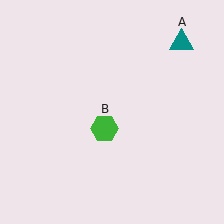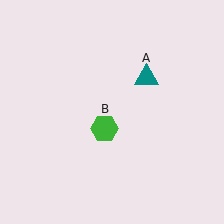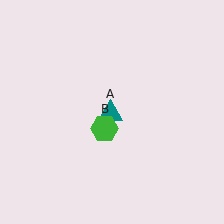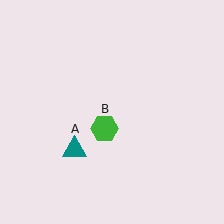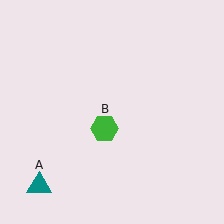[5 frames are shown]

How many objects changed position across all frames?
1 object changed position: teal triangle (object A).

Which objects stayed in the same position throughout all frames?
Green hexagon (object B) remained stationary.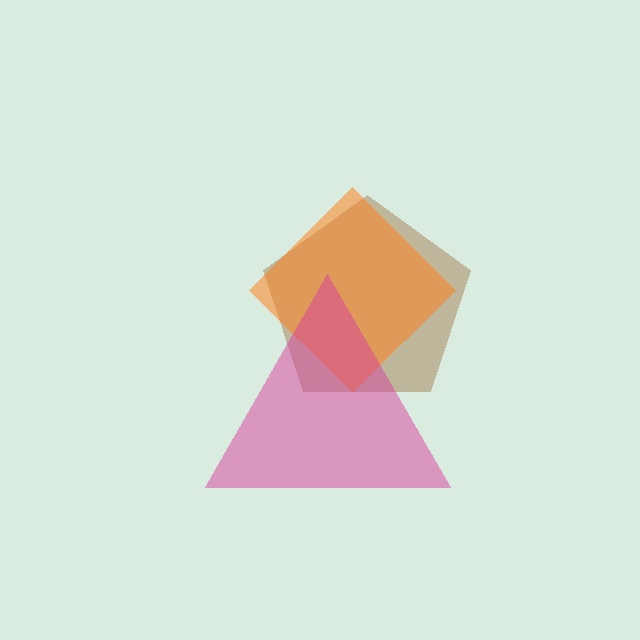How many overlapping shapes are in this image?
There are 3 overlapping shapes in the image.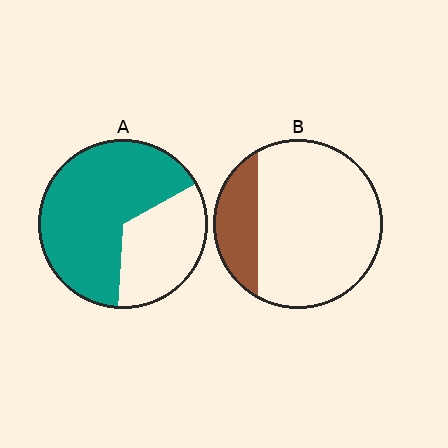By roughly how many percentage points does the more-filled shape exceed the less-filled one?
By roughly 45 percentage points (A over B).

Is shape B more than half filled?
No.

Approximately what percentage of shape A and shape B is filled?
A is approximately 65% and B is approximately 20%.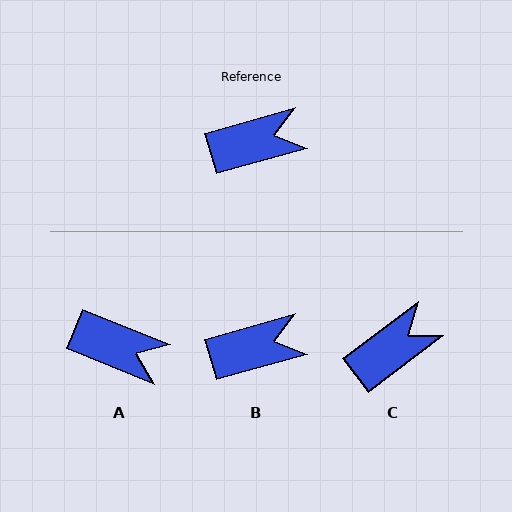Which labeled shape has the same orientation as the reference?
B.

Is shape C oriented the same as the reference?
No, it is off by about 21 degrees.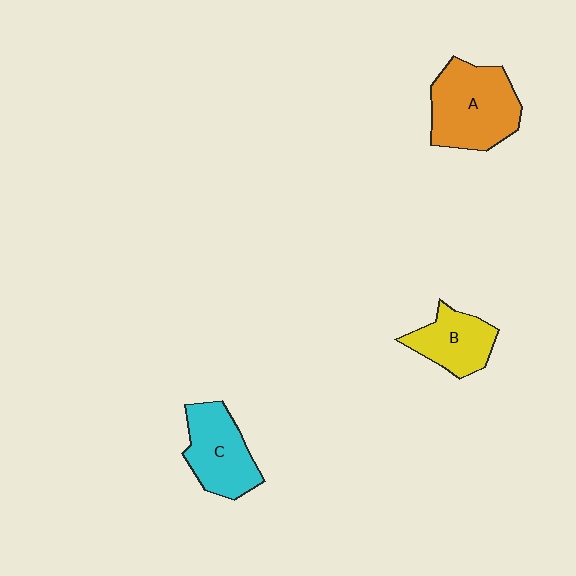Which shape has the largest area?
Shape A (orange).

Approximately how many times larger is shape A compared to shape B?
Approximately 1.6 times.